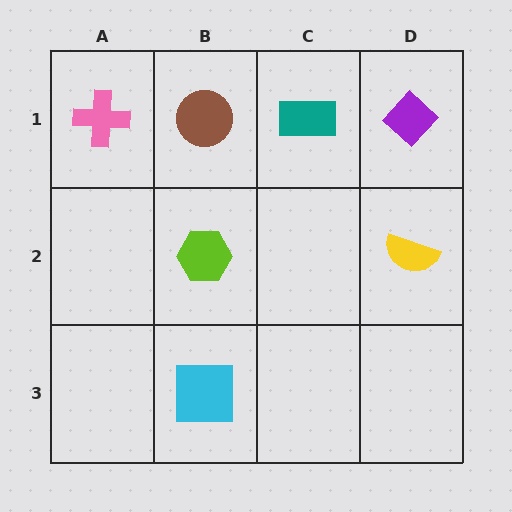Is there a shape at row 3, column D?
No, that cell is empty.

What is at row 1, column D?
A purple diamond.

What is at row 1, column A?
A pink cross.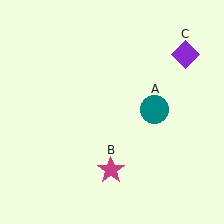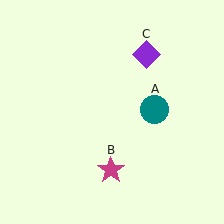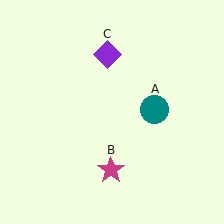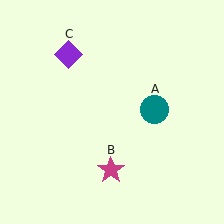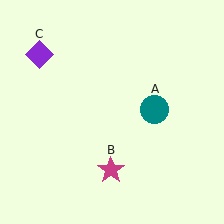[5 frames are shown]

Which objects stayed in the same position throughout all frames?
Teal circle (object A) and magenta star (object B) remained stationary.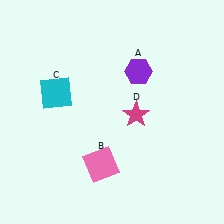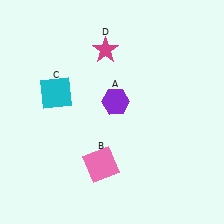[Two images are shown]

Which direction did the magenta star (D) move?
The magenta star (D) moved up.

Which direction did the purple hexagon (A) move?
The purple hexagon (A) moved down.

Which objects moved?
The objects that moved are: the purple hexagon (A), the magenta star (D).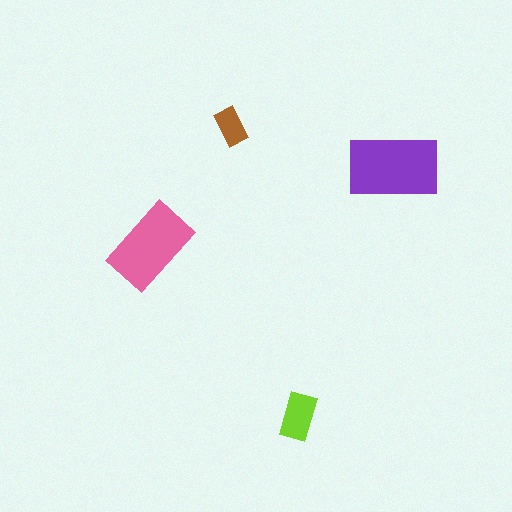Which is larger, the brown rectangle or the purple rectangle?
The purple one.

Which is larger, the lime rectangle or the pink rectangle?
The pink one.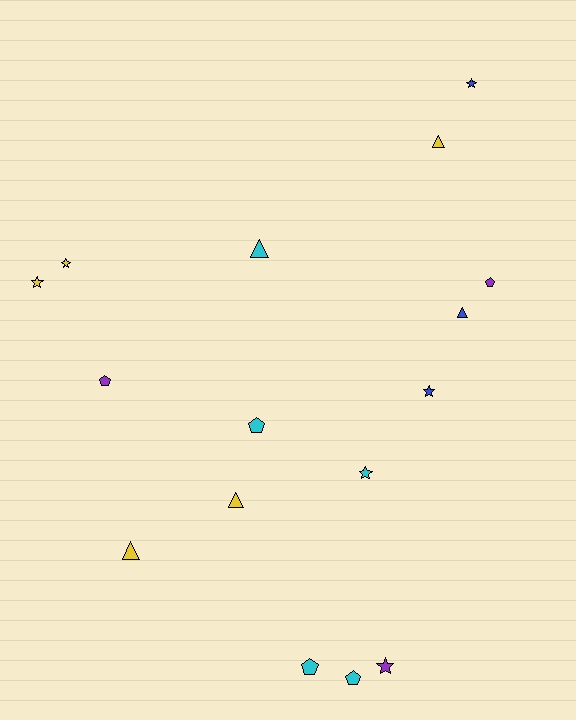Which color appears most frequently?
Yellow, with 5 objects.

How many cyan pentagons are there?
There are 3 cyan pentagons.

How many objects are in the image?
There are 16 objects.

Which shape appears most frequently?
Star, with 6 objects.